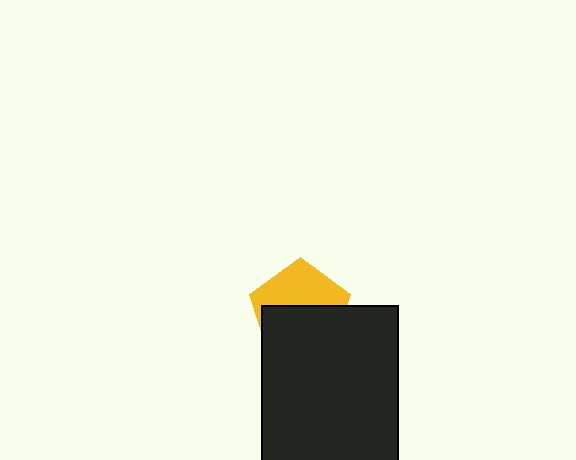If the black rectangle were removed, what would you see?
You would see the complete yellow pentagon.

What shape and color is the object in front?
The object in front is a black rectangle.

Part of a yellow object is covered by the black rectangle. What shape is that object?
It is a pentagon.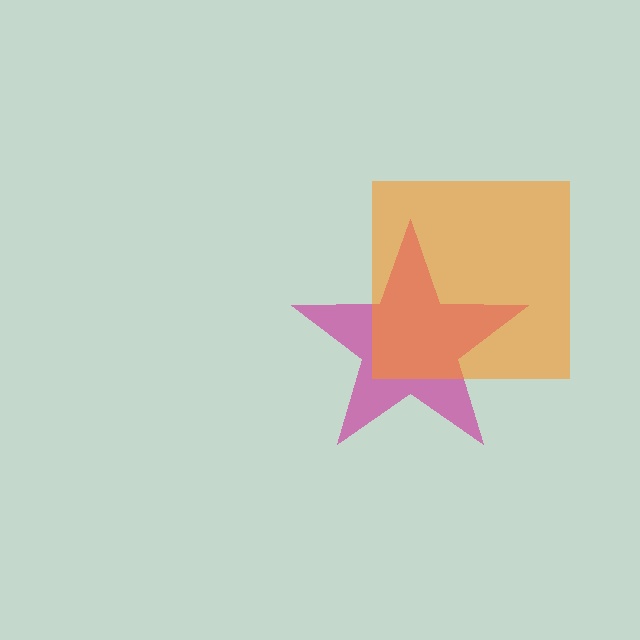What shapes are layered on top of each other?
The layered shapes are: a magenta star, an orange square.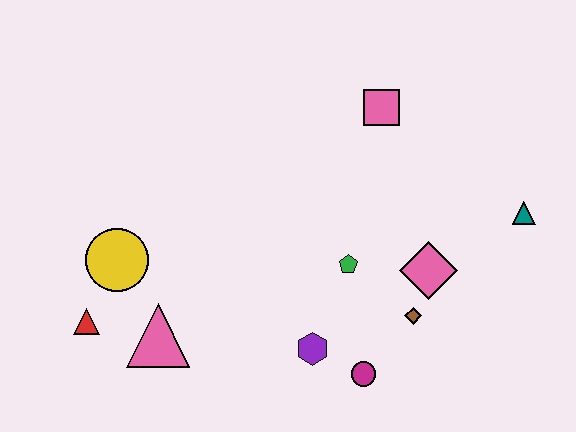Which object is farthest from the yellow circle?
The teal triangle is farthest from the yellow circle.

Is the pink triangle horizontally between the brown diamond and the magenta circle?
No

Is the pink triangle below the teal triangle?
Yes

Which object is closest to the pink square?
The green pentagon is closest to the pink square.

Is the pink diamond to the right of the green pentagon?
Yes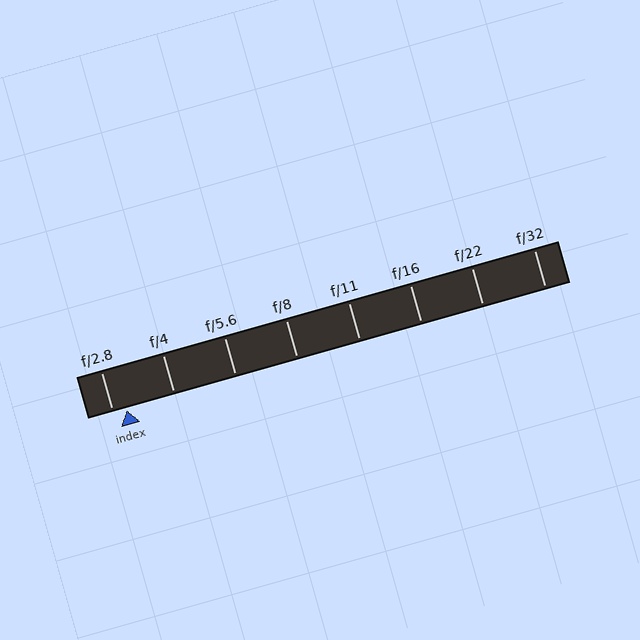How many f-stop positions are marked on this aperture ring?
There are 8 f-stop positions marked.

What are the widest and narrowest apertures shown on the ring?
The widest aperture shown is f/2.8 and the narrowest is f/32.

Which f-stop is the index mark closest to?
The index mark is closest to f/2.8.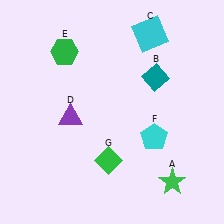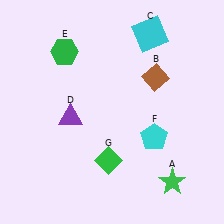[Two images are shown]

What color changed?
The diamond (B) changed from teal in Image 1 to brown in Image 2.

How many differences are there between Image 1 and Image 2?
There is 1 difference between the two images.